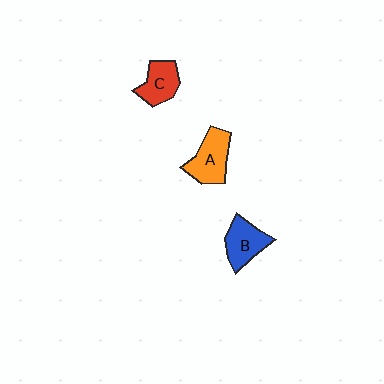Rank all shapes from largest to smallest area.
From largest to smallest: A (orange), B (blue), C (red).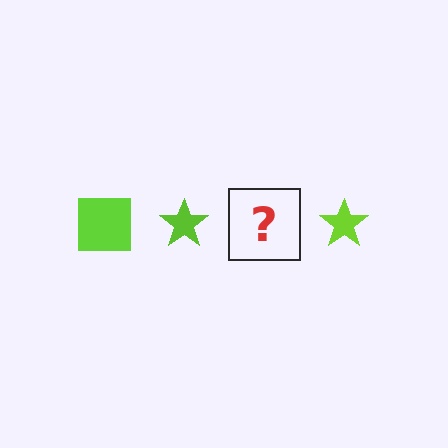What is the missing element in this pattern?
The missing element is a lime square.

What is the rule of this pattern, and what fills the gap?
The rule is that the pattern cycles through square, star shapes in lime. The gap should be filled with a lime square.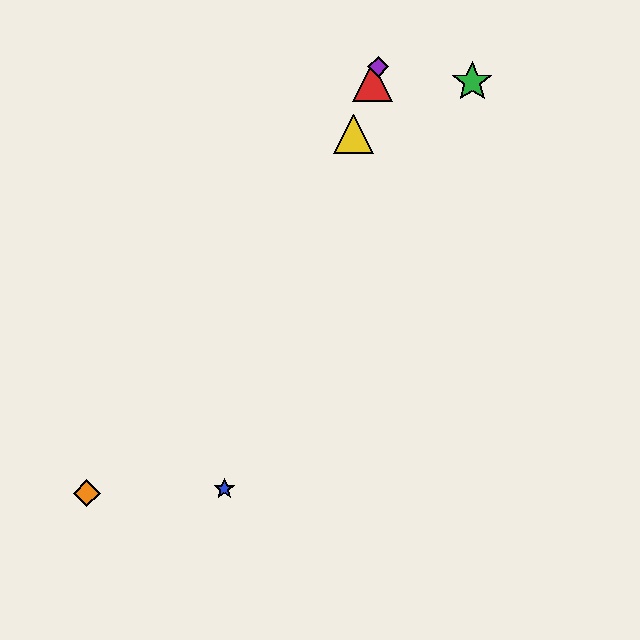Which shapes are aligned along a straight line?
The red triangle, the blue star, the yellow triangle, the purple diamond are aligned along a straight line.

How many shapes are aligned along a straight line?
4 shapes (the red triangle, the blue star, the yellow triangle, the purple diamond) are aligned along a straight line.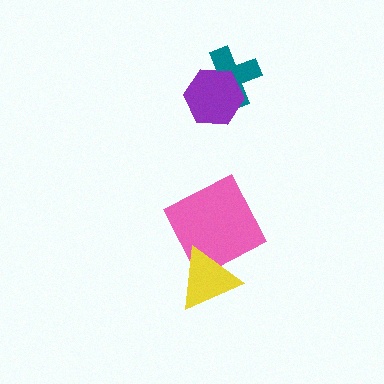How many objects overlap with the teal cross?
1 object overlaps with the teal cross.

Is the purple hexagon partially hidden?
No, no other shape covers it.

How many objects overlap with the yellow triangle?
1 object overlaps with the yellow triangle.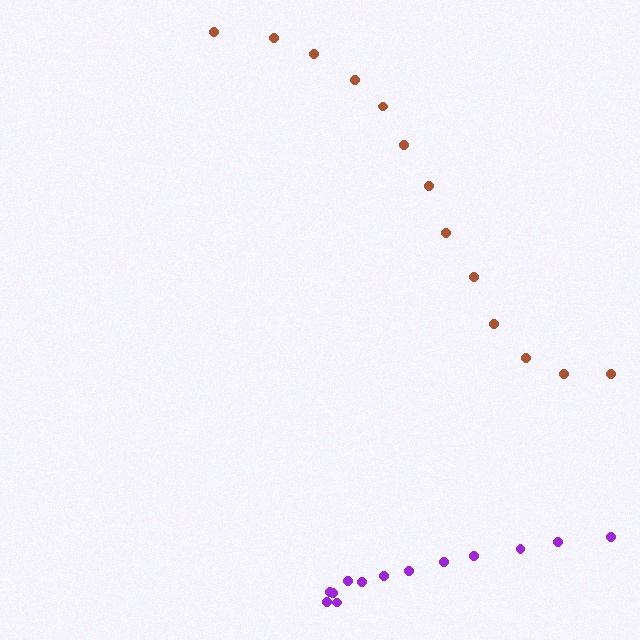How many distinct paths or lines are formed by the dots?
There are 2 distinct paths.